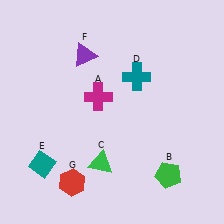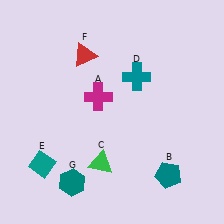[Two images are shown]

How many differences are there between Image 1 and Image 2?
There are 3 differences between the two images.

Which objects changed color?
B changed from green to teal. F changed from purple to red. G changed from red to teal.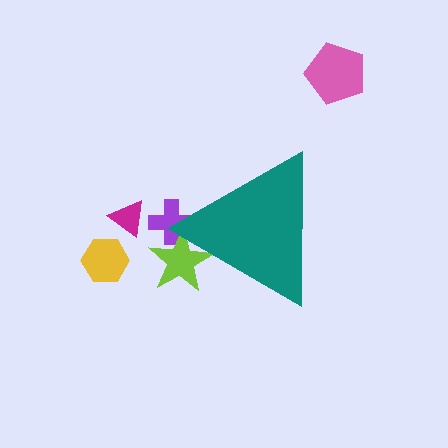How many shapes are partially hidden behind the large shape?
2 shapes are partially hidden.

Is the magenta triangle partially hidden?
No, the magenta triangle is fully visible.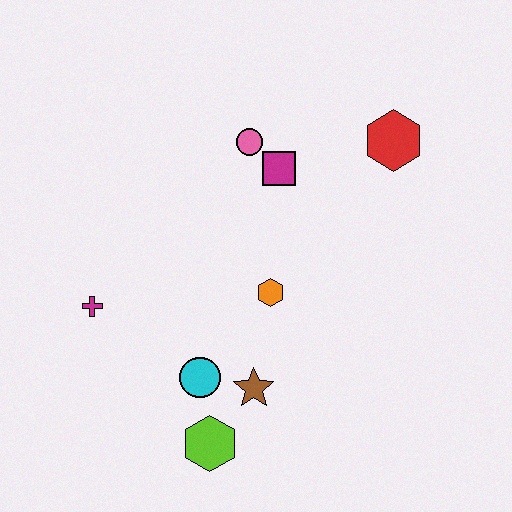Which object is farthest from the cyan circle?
The red hexagon is farthest from the cyan circle.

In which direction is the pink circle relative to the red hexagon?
The pink circle is to the left of the red hexagon.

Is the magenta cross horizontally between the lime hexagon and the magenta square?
No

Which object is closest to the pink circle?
The magenta square is closest to the pink circle.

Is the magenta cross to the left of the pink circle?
Yes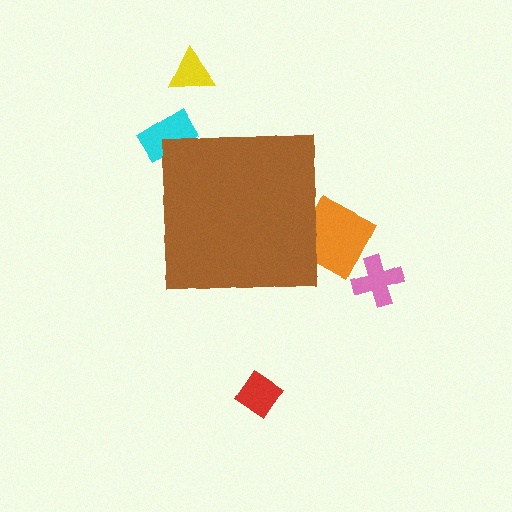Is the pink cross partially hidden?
No, the pink cross is fully visible.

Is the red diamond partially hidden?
No, the red diamond is fully visible.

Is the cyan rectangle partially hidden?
Yes, the cyan rectangle is partially hidden behind the brown square.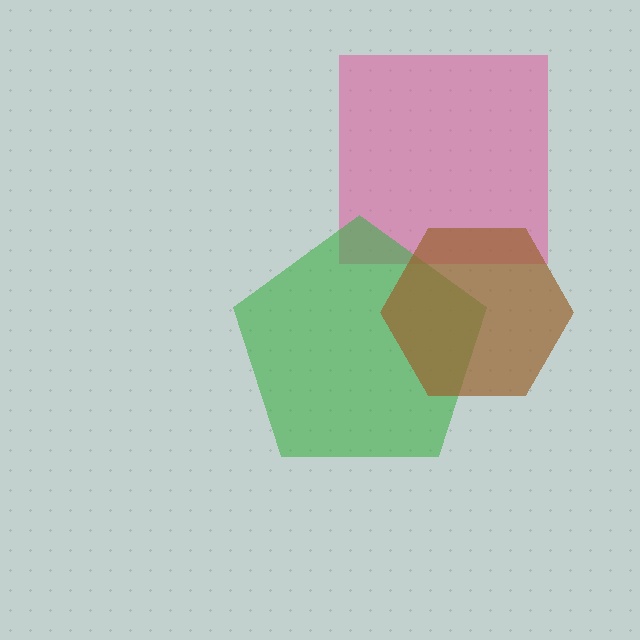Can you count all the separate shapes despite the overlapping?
Yes, there are 3 separate shapes.